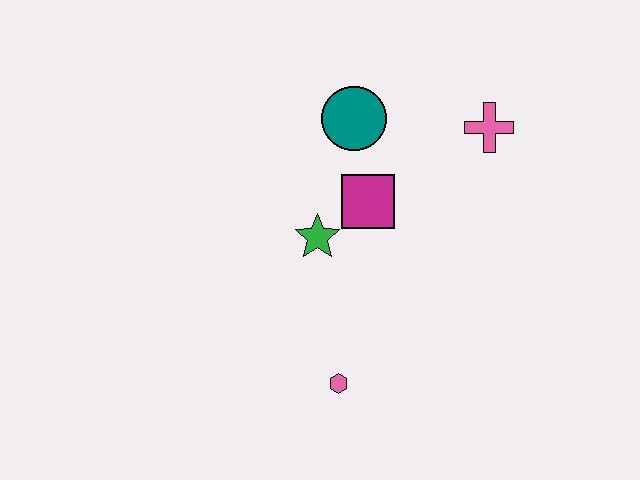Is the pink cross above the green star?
Yes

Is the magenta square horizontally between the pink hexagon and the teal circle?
No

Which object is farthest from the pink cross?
The pink hexagon is farthest from the pink cross.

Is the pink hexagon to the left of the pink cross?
Yes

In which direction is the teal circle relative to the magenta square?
The teal circle is above the magenta square.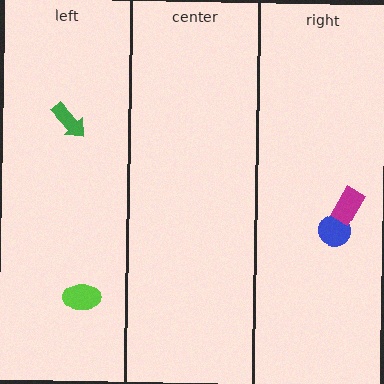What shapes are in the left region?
The green arrow, the lime ellipse.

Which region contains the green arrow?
The left region.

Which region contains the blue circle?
The right region.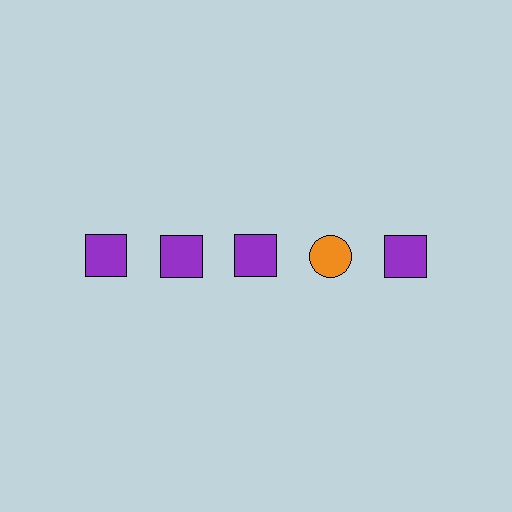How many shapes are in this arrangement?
There are 5 shapes arranged in a grid pattern.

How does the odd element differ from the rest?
It differs in both color (orange instead of purple) and shape (circle instead of square).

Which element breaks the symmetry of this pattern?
The orange circle in the top row, second from right column breaks the symmetry. All other shapes are purple squares.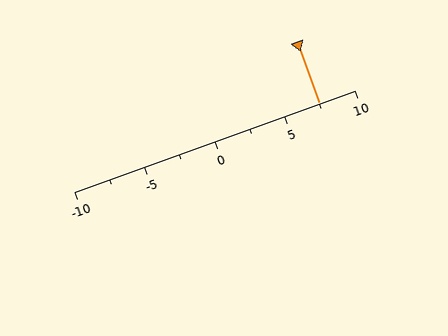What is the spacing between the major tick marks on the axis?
The major ticks are spaced 5 apart.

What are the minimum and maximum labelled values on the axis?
The axis runs from -10 to 10.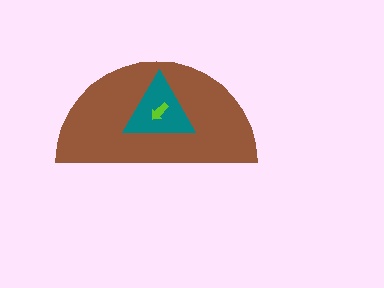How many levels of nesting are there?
3.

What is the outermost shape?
The brown semicircle.